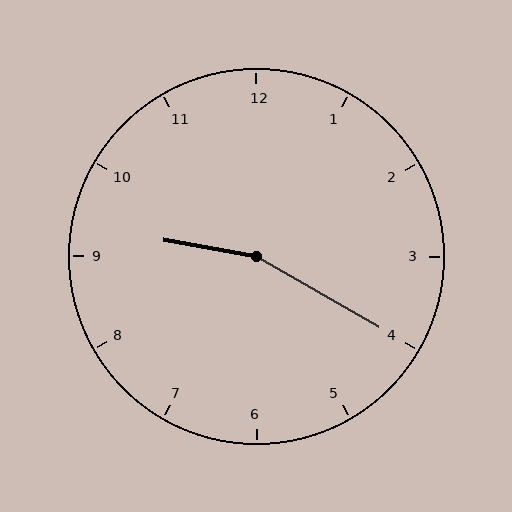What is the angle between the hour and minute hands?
Approximately 160 degrees.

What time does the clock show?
9:20.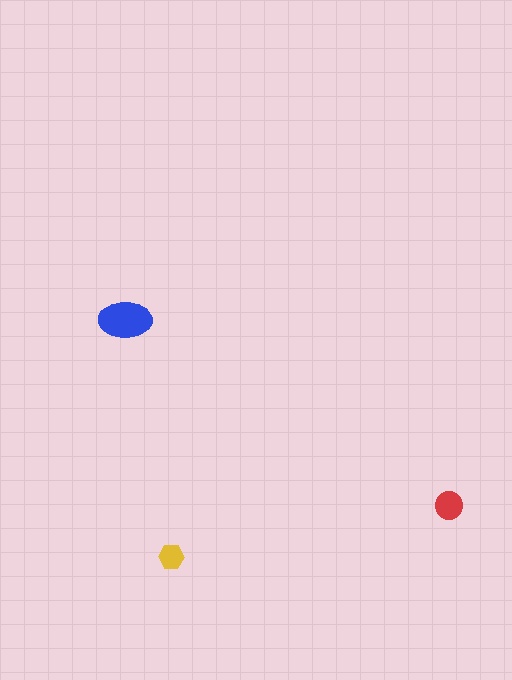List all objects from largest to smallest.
The blue ellipse, the red circle, the yellow hexagon.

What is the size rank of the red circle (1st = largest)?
2nd.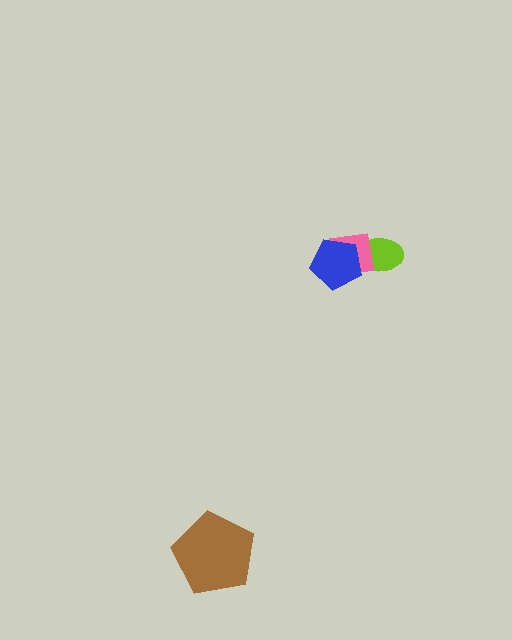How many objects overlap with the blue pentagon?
2 objects overlap with the blue pentagon.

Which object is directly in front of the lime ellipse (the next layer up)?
The pink square is directly in front of the lime ellipse.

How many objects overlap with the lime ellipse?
2 objects overlap with the lime ellipse.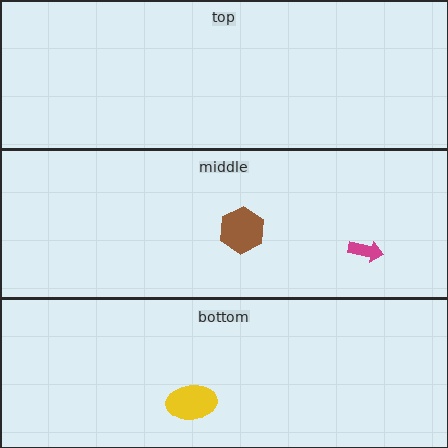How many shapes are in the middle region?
2.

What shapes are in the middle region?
The brown hexagon, the magenta arrow.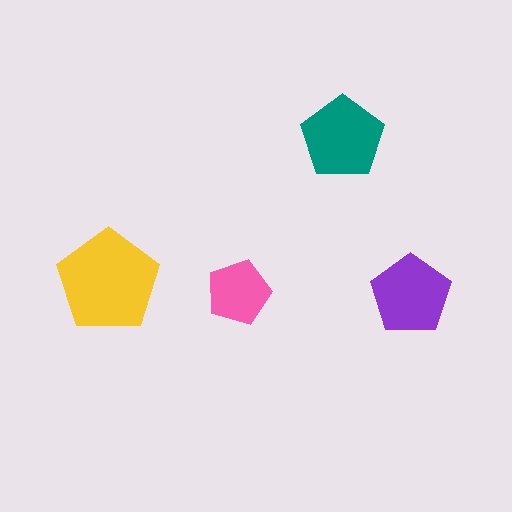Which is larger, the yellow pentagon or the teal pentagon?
The yellow one.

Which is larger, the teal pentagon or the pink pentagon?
The teal one.